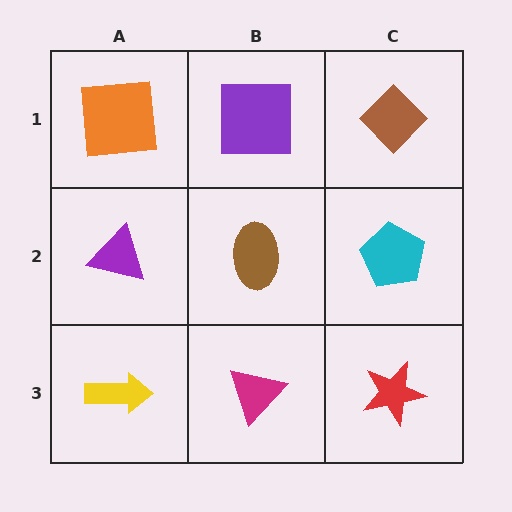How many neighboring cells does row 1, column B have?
3.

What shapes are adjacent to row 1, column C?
A cyan pentagon (row 2, column C), a purple square (row 1, column B).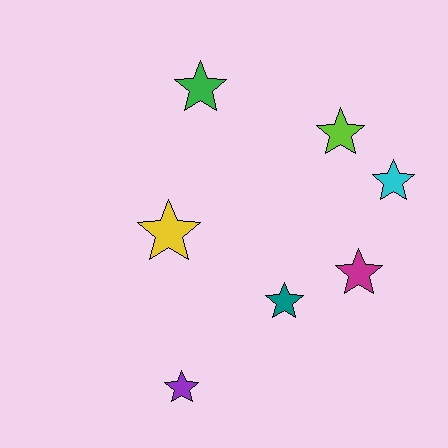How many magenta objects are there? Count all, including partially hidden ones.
There is 1 magenta object.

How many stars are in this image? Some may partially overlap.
There are 7 stars.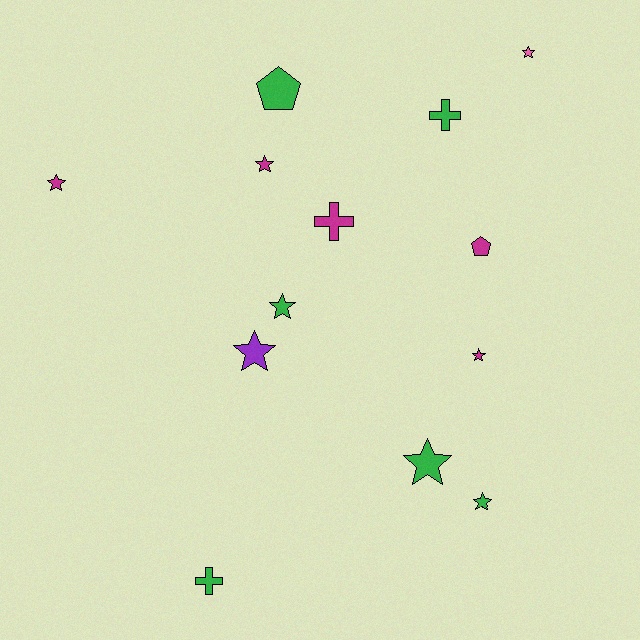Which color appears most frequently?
Green, with 6 objects.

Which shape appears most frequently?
Star, with 8 objects.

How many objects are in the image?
There are 13 objects.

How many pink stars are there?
There is 1 pink star.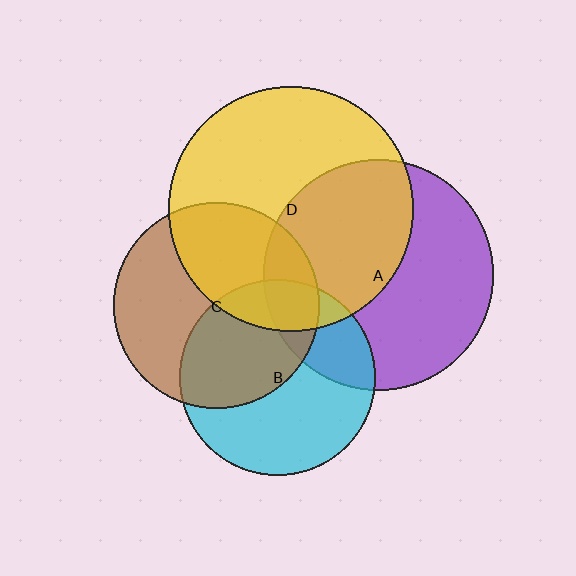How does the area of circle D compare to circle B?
Approximately 1.6 times.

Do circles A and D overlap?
Yes.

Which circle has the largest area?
Circle D (yellow).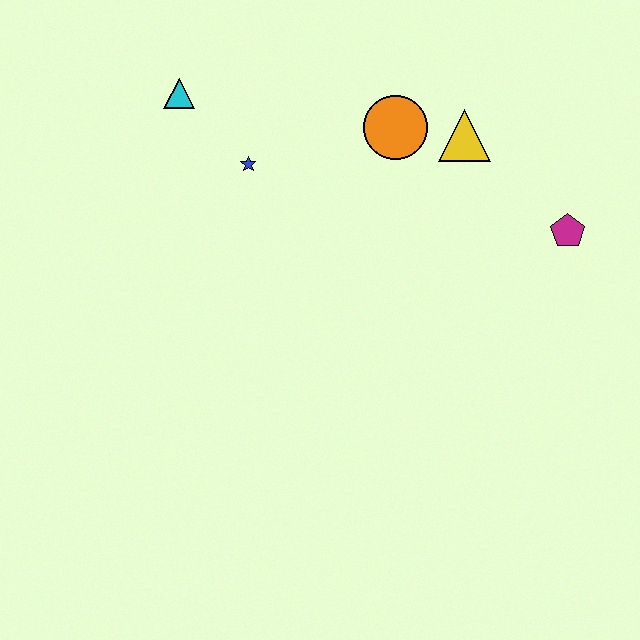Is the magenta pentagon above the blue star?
No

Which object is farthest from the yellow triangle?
The cyan triangle is farthest from the yellow triangle.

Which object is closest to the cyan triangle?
The blue star is closest to the cyan triangle.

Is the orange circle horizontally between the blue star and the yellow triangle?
Yes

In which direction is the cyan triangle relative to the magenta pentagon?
The cyan triangle is to the left of the magenta pentagon.